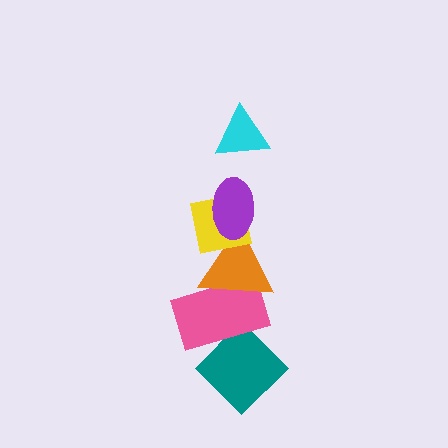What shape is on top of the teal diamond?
The pink rectangle is on top of the teal diamond.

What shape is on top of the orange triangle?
The yellow square is on top of the orange triangle.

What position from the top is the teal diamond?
The teal diamond is 6th from the top.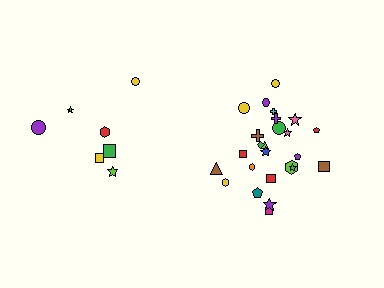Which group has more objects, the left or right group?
The right group.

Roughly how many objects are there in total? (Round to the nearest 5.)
Roughly 30 objects in total.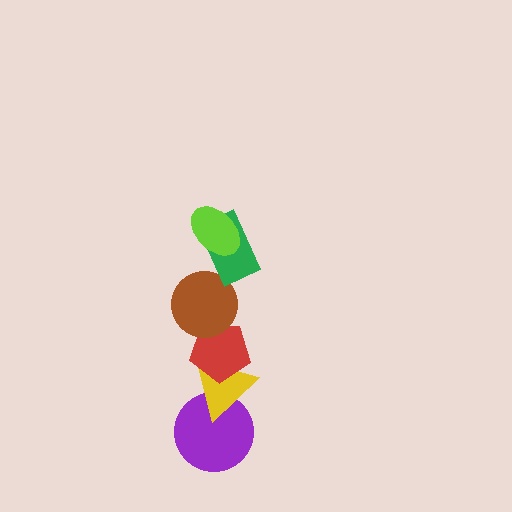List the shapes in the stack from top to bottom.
From top to bottom: the lime ellipse, the green rectangle, the brown circle, the red pentagon, the yellow triangle, the purple circle.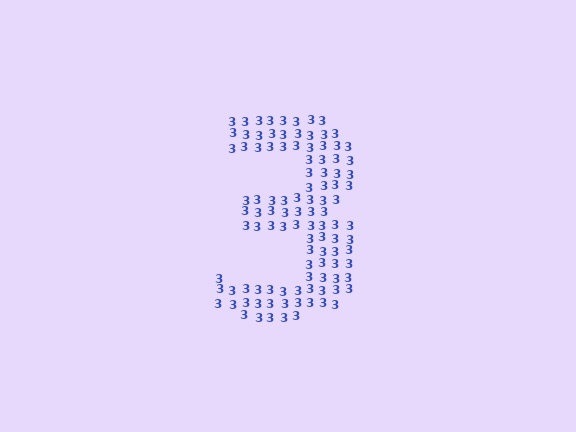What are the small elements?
The small elements are digit 3's.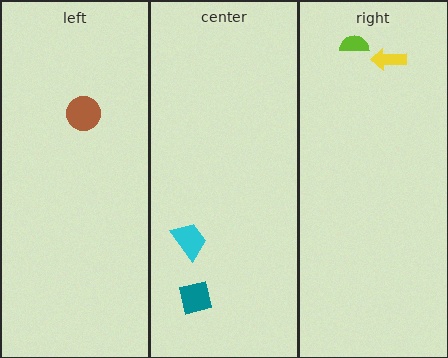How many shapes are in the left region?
1.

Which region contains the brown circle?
The left region.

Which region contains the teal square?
The center region.